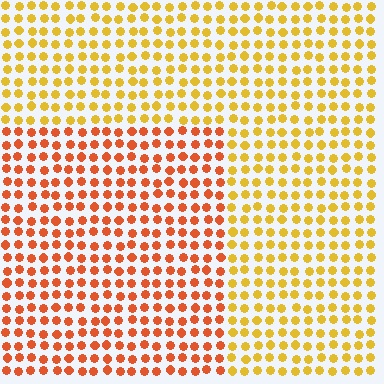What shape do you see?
I see a rectangle.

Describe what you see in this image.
The image is filled with small yellow elements in a uniform arrangement. A rectangle-shaped region is visible where the elements are tinted to a slightly different hue, forming a subtle color boundary.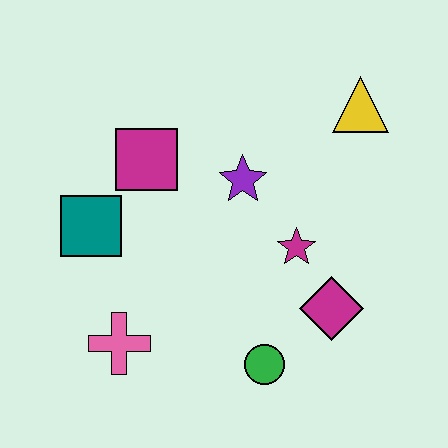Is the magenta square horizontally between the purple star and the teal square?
Yes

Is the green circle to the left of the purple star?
No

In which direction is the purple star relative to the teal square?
The purple star is to the right of the teal square.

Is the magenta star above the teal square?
No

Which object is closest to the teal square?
The magenta square is closest to the teal square.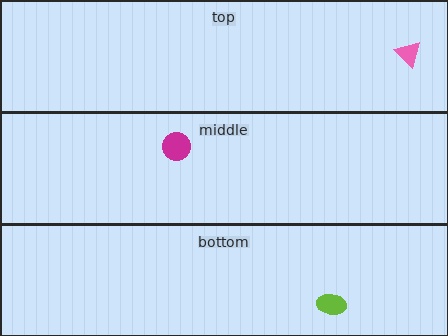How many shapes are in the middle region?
1.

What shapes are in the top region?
The pink triangle.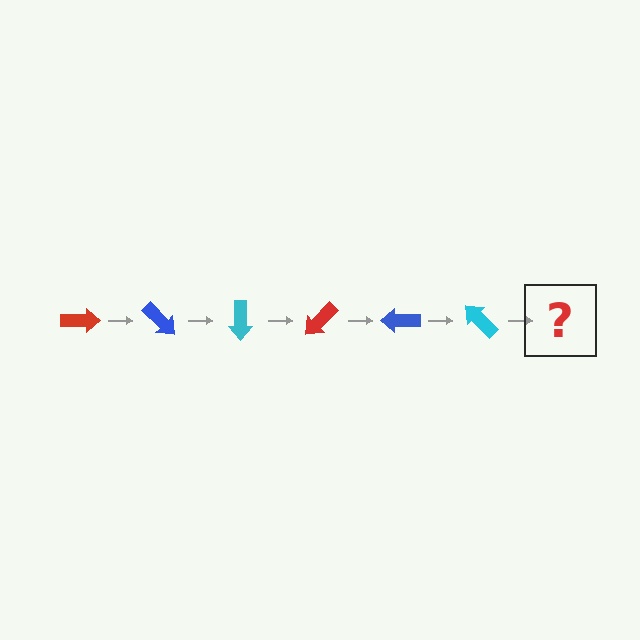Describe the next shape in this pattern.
It should be a red arrow, rotated 270 degrees from the start.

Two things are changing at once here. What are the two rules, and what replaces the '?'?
The two rules are that it rotates 45 degrees each step and the color cycles through red, blue, and cyan. The '?' should be a red arrow, rotated 270 degrees from the start.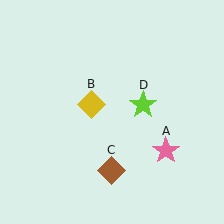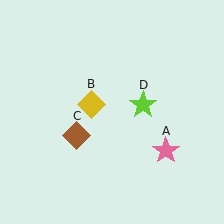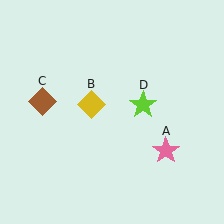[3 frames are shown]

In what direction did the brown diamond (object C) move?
The brown diamond (object C) moved up and to the left.